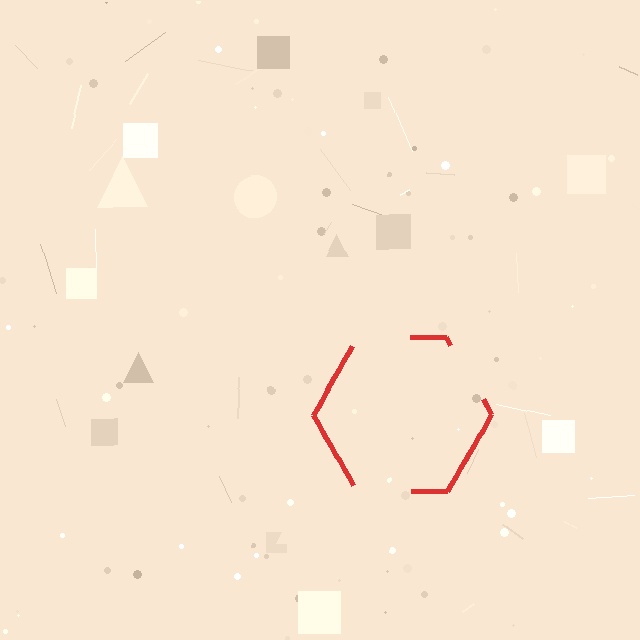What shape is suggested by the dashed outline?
The dashed outline suggests a hexagon.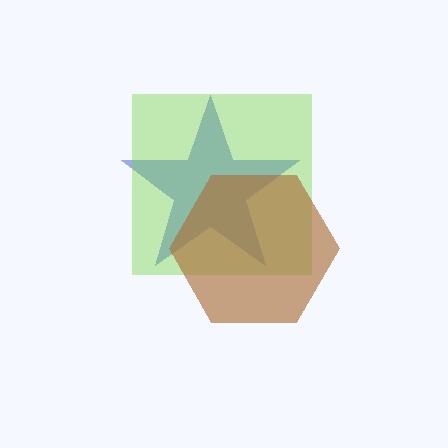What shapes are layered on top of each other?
The layered shapes are: a blue star, a lime square, a brown hexagon.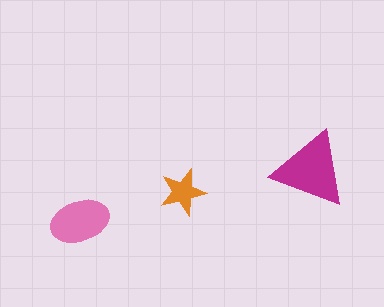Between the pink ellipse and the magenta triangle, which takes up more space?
The magenta triangle.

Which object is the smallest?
The orange star.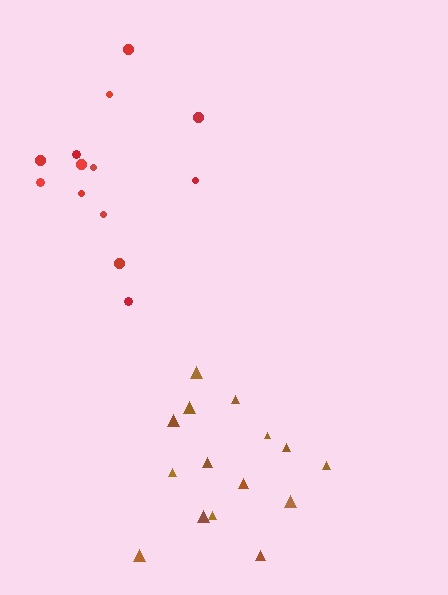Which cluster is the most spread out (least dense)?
Brown.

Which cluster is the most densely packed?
Red.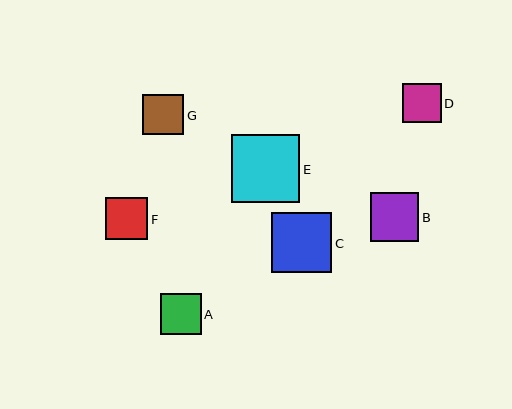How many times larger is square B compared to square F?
Square B is approximately 1.2 times the size of square F.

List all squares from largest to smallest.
From largest to smallest: E, C, B, F, G, A, D.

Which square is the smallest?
Square D is the smallest with a size of approximately 39 pixels.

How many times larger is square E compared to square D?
Square E is approximately 1.7 times the size of square D.